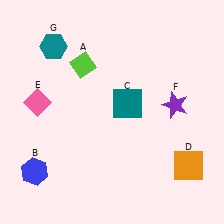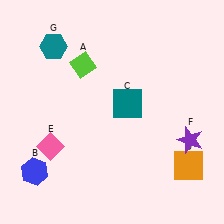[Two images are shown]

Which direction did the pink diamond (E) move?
The pink diamond (E) moved down.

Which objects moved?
The objects that moved are: the pink diamond (E), the purple star (F).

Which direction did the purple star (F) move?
The purple star (F) moved down.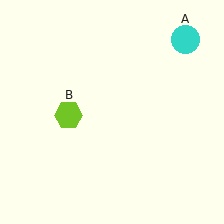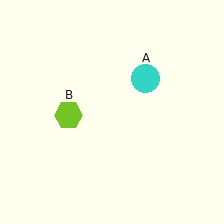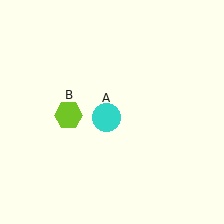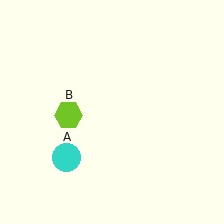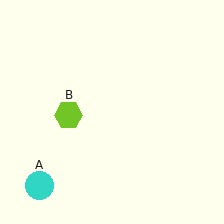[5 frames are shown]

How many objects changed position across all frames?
1 object changed position: cyan circle (object A).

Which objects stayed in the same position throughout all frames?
Lime hexagon (object B) remained stationary.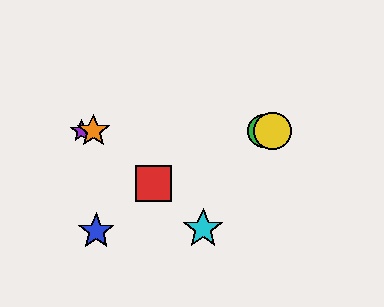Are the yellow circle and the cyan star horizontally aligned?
No, the yellow circle is at y≈131 and the cyan star is at y≈229.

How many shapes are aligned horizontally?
4 shapes (the green circle, the yellow circle, the purple star, the orange star) are aligned horizontally.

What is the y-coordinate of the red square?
The red square is at y≈183.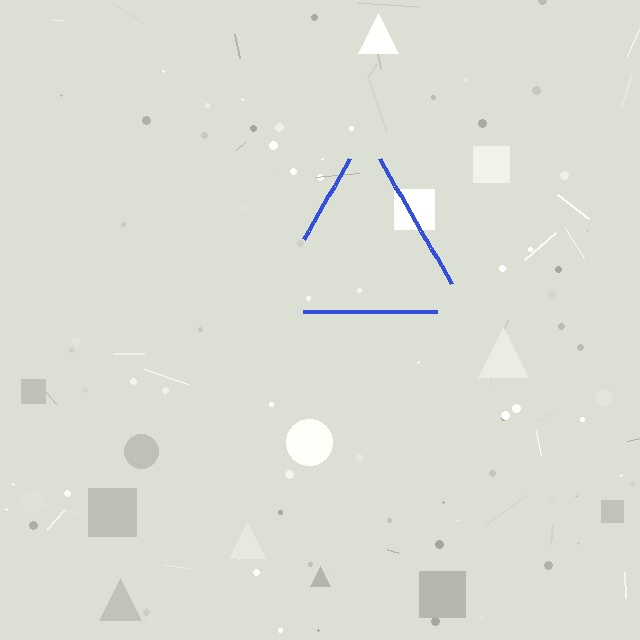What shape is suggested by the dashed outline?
The dashed outline suggests a triangle.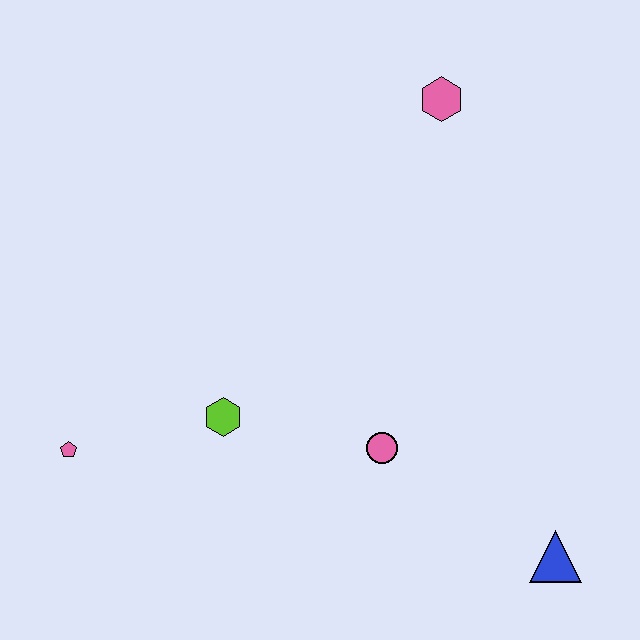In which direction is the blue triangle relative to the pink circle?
The blue triangle is to the right of the pink circle.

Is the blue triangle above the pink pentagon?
No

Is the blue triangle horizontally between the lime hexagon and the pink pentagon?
No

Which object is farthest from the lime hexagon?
The pink hexagon is farthest from the lime hexagon.